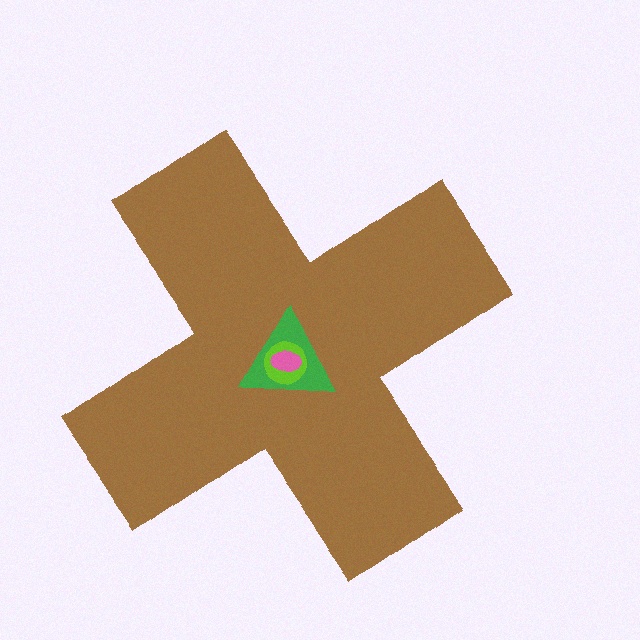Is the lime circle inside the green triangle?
Yes.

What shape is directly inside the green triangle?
The lime circle.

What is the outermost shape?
The brown cross.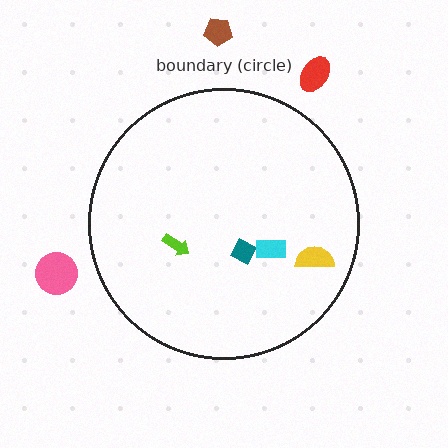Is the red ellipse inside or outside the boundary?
Outside.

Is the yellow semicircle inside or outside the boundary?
Inside.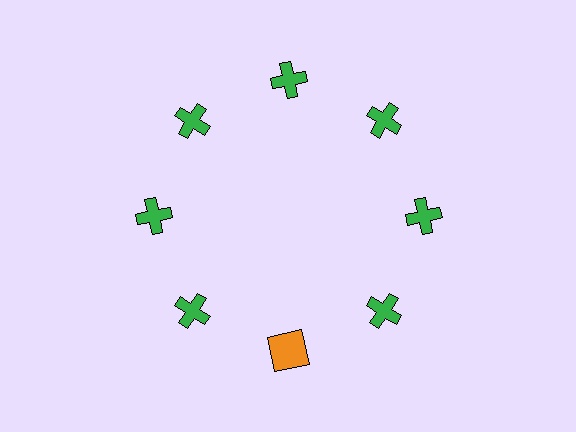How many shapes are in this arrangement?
There are 8 shapes arranged in a ring pattern.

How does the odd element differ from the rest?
It differs in both color (orange instead of green) and shape (square instead of cross).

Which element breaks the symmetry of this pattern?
The orange square at roughly the 6 o'clock position breaks the symmetry. All other shapes are green crosses.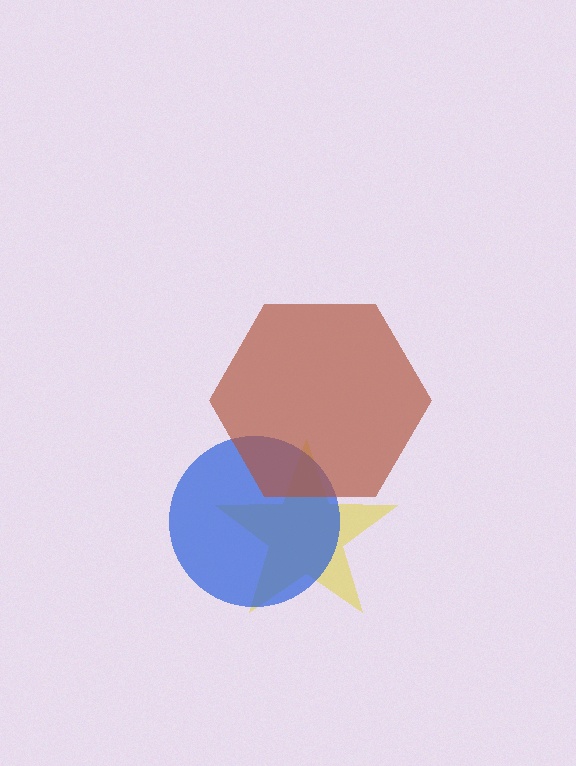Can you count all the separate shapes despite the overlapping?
Yes, there are 3 separate shapes.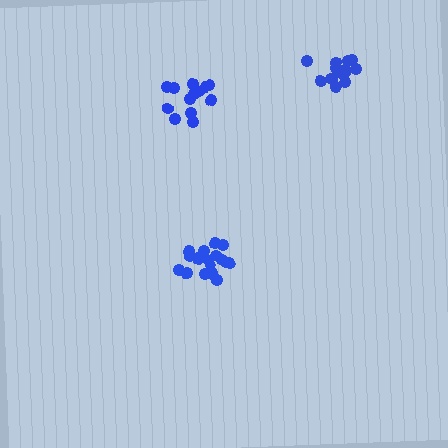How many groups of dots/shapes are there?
There are 3 groups.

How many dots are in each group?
Group 1: 13 dots, Group 2: 13 dots, Group 3: 18 dots (44 total).